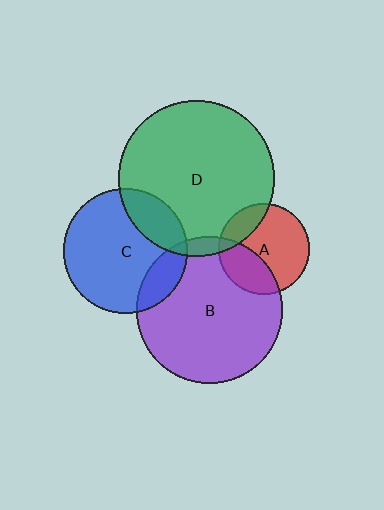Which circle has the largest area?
Circle D (green).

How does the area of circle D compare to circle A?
Approximately 2.9 times.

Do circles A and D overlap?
Yes.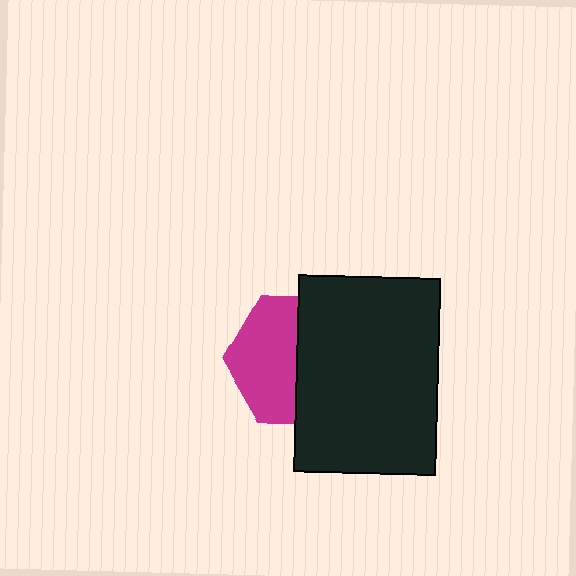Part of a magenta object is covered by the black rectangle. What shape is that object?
It is a hexagon.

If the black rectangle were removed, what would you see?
You would see the complete magenta hexagon.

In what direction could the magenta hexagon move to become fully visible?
The magenta hexagon could move left. That would shift it out from behind the black rectangle entirely.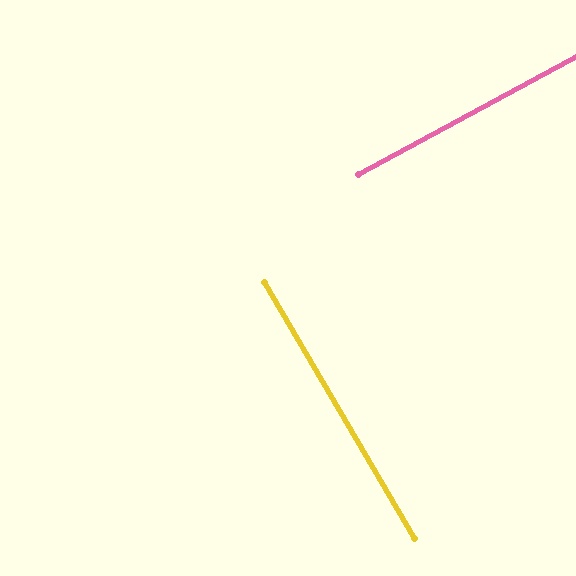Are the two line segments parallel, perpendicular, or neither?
Perpendicular — they meet at approximately 88°.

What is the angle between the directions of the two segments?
Approximately 88 degrees.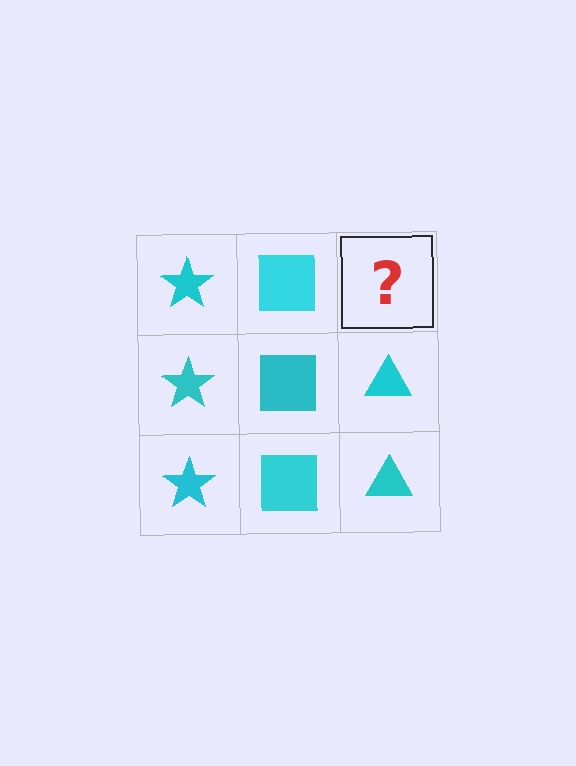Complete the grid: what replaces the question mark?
The question mark should be replaced with a cyan triangle.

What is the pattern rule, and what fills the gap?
The rule is that each column has a consistent shape. The gap should be filled with a cyan triangle.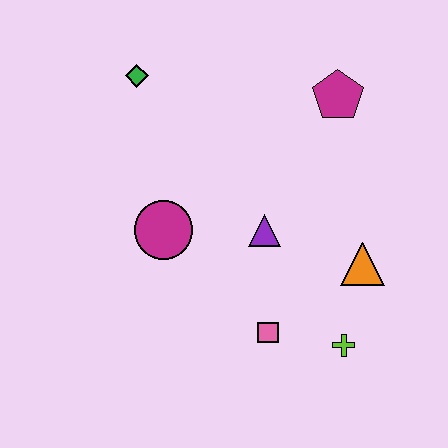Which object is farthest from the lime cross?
The green diamond is farthest from the lime cross.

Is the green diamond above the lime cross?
Yes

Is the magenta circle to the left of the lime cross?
Yes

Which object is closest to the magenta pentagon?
The purple triangle is closest to the magenta pentagon.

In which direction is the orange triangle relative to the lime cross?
The orange triangle is above the lime cross.